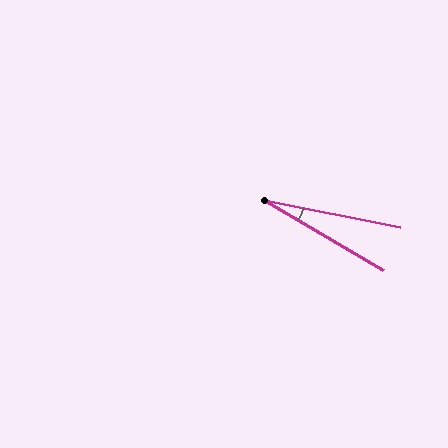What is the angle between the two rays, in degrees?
Approximately 19 degrees.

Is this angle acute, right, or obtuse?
It is acute.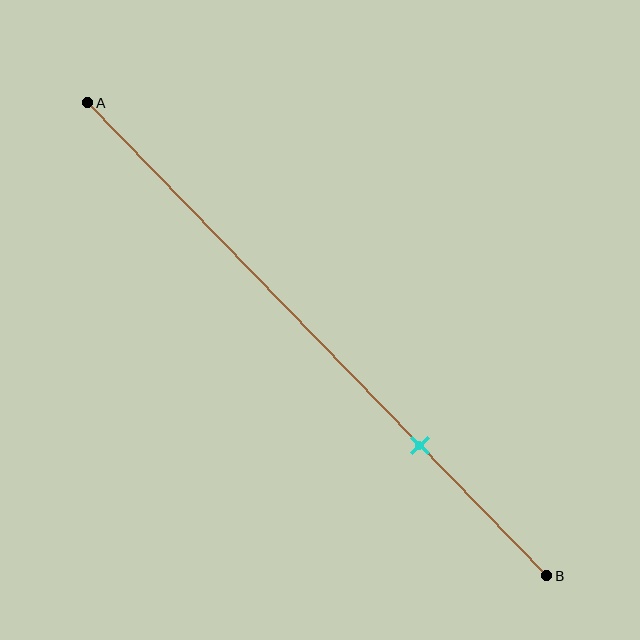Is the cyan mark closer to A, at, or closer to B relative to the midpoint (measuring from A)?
The cyan mark is closer to point B than the midpoint of segment AB.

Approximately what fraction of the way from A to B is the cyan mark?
The cyan mark is approximately 70% of the way from A to B.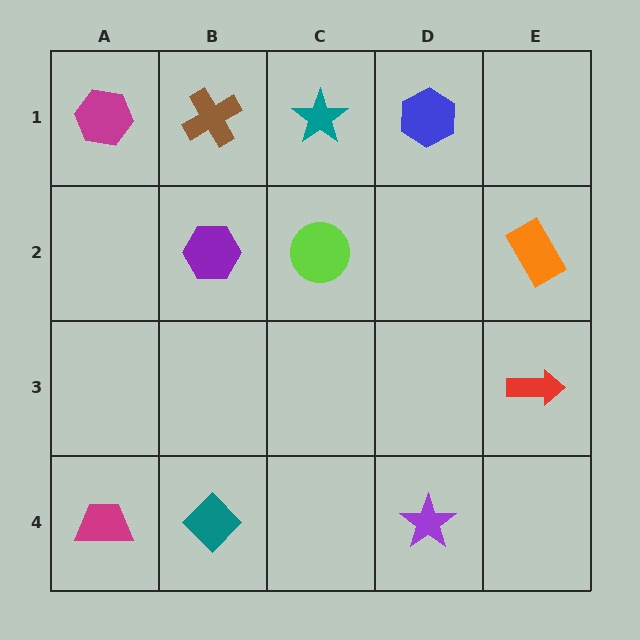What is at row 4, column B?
A teal diamond.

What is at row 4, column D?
A purple star.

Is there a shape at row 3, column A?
No, that cell is empty.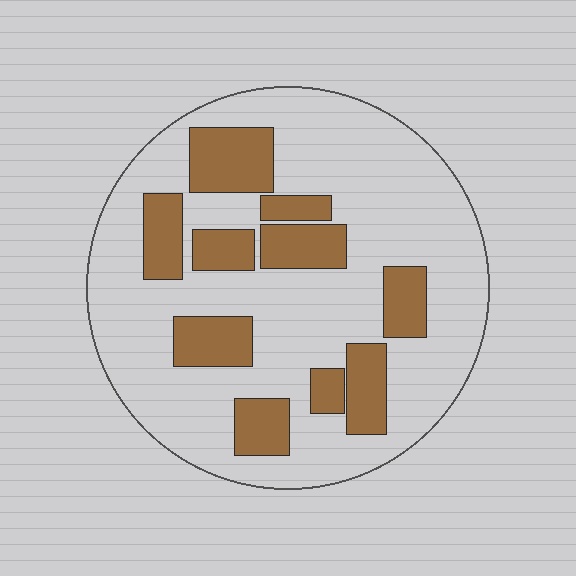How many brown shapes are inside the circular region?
10.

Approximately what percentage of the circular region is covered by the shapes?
Approximately 25%.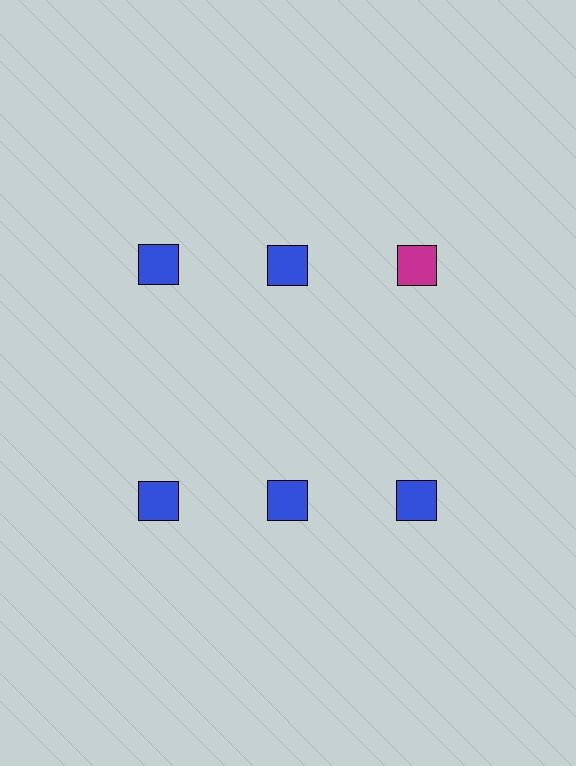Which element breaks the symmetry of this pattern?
The magenta square in the top row, center column breaks the symmetry. All other shapes are blue squares.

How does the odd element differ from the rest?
It has a different color: magenta instead of blue.